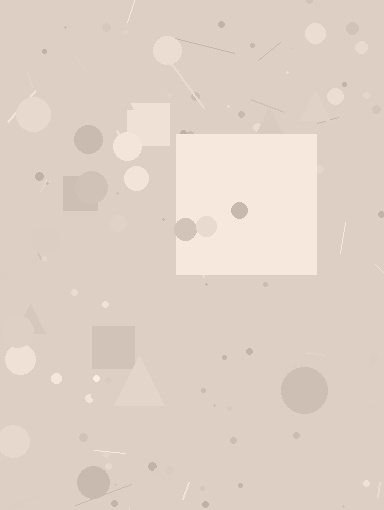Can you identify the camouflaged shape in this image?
The camouflaged shape is a square.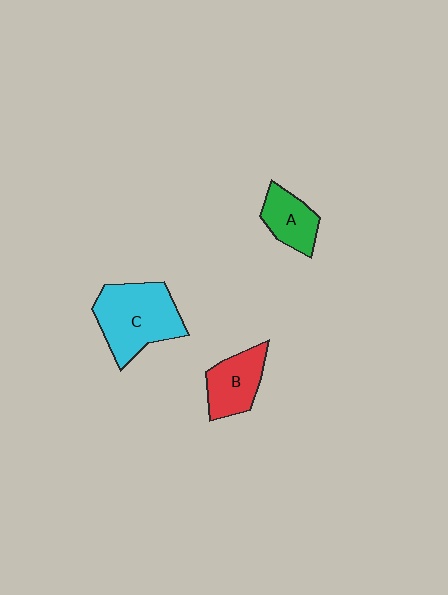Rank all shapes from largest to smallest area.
From largest to smallest: C (cyan), B (red), A (green).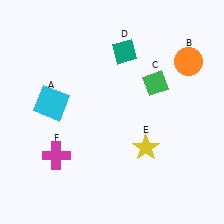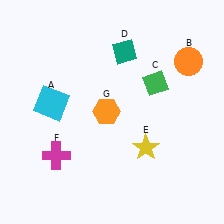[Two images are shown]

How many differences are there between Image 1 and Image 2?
There is 1 difference between the two images.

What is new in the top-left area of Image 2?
An orange hexagon (G) was added in the top-left area of Image 2.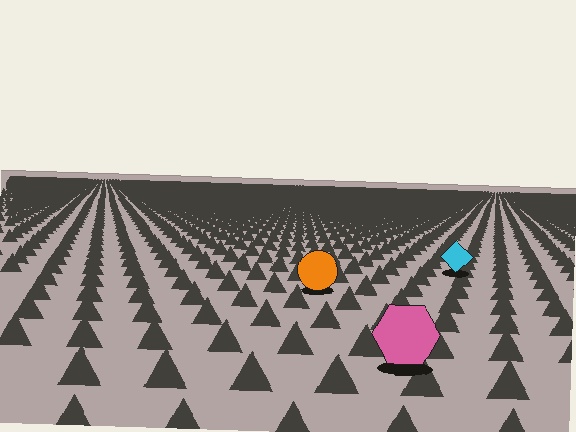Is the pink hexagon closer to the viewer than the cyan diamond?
Yes. The pink hexagon is closer — you can tell from the texture gradient: the ground texture is coarser near it.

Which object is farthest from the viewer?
The cyan diamond is farthest from the viewer. It appears smaller and the ground texture around it is denser.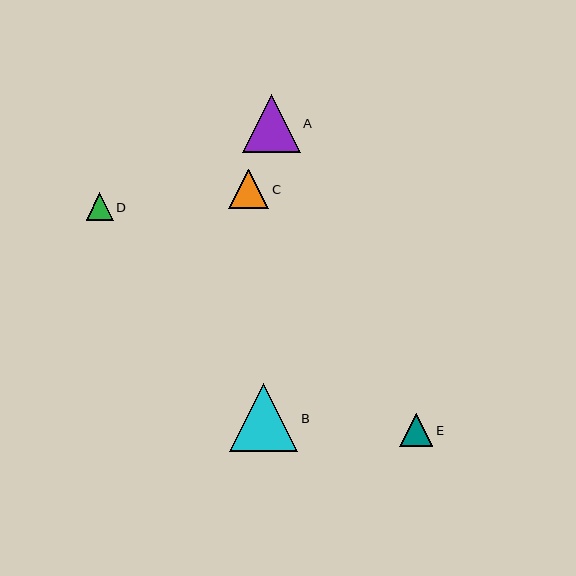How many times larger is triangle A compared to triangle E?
Triangle A is approximately 1.8 times the size of triangle E.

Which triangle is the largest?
Triangle B is the largest with a size of approximately 69 pixels.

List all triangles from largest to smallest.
From largest to smallest: B, A, C, E, D.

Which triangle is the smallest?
Triangle D is the smallest with a size of approximately 27 pixels.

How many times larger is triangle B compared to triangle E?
Triangle B is approximately 2.1 times the size of triangle E.